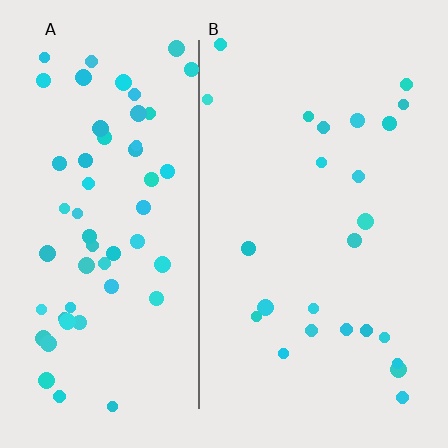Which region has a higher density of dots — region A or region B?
A (the left).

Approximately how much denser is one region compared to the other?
Approximately 2.3× — region A over region B.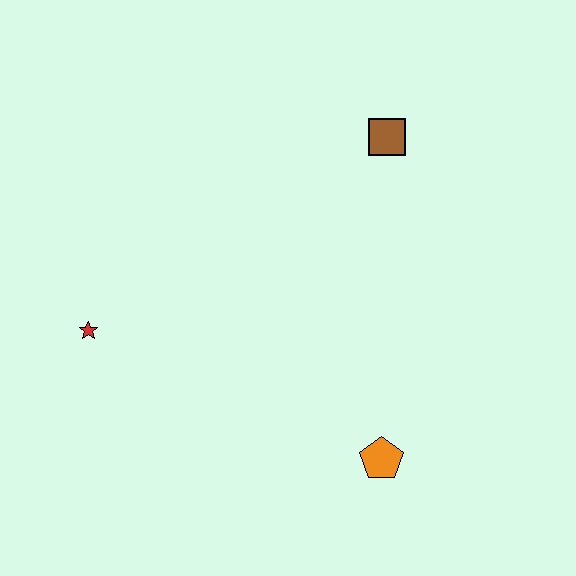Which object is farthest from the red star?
The brown square is farthest from the red star.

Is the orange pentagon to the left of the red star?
No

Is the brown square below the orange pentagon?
No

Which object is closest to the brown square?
The orange pentagon is closest to the brown square.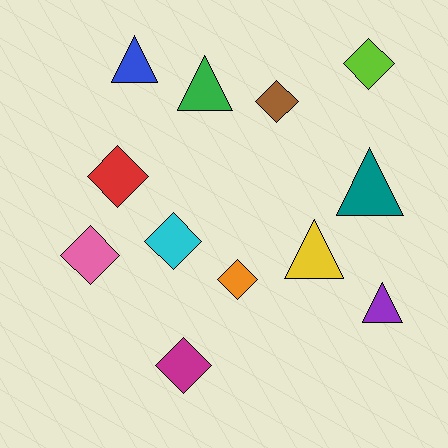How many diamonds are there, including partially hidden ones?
There are 7 diamonds.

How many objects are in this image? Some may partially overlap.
There are 12 objects.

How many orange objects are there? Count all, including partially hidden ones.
There is 1 orange object.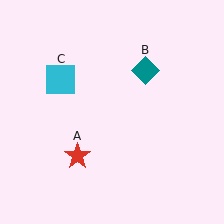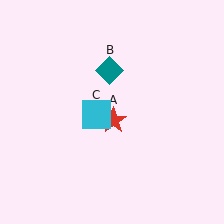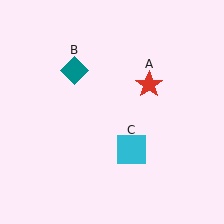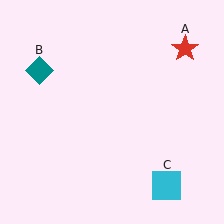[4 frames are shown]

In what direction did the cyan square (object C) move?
The cyan square (object C) moved down and to the right.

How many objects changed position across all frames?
3 objects changed position: red star (object A), teal diamond (object B), cyan square (object C).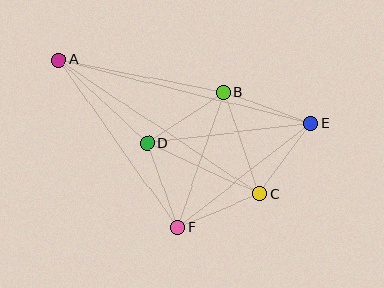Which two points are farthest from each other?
Points A and E are farthest from each other.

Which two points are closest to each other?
Points C and E are closest to each other.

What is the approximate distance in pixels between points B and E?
The distance between B and E is approximately 92 pixels.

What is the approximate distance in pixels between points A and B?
The distance between A and B is approximately 168 pixels.